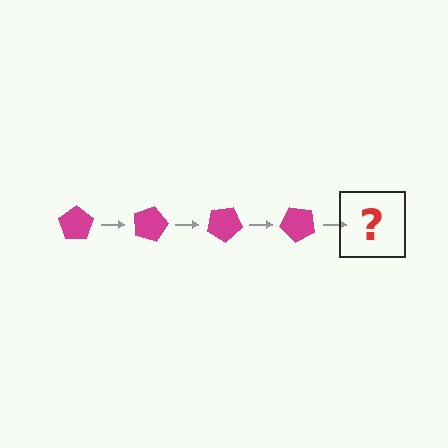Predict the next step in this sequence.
The next step is a magenta pentagon rotated 60 degrees.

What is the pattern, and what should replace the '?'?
The pattern is that the pentagon rotates 15 degrees each step. The '?' should be a magenta pentagon rotated 60 degrees.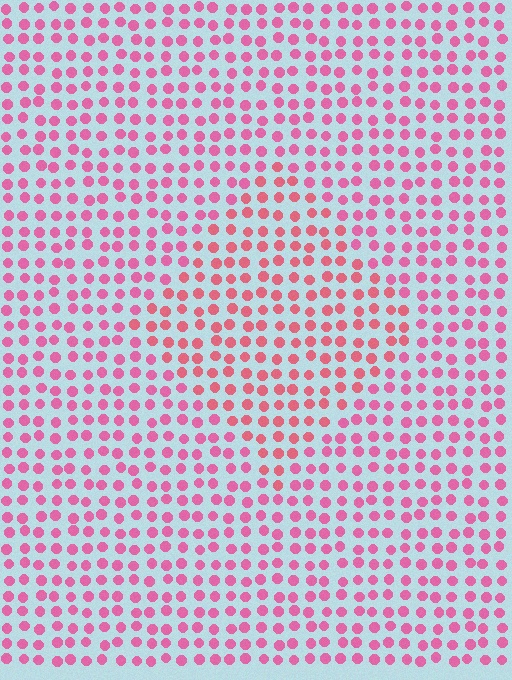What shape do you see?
I see a diamond.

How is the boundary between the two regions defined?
The boundary is defined purely by a slight shift in hue (about 20 degrees). Spacing, size, and orientation are identical on both sides.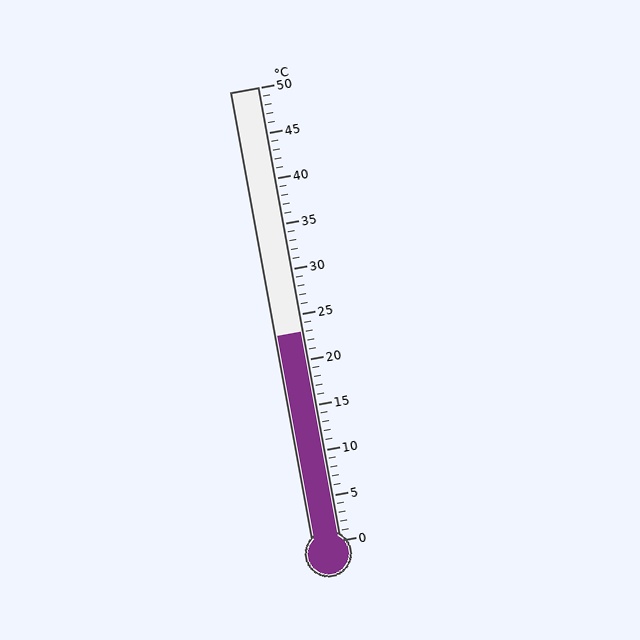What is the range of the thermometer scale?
The thermometer scale ranges from 0°C to 50°C.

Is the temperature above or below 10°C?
The temperature is above 10°C.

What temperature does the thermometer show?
The thermometer shows approximately 23°C.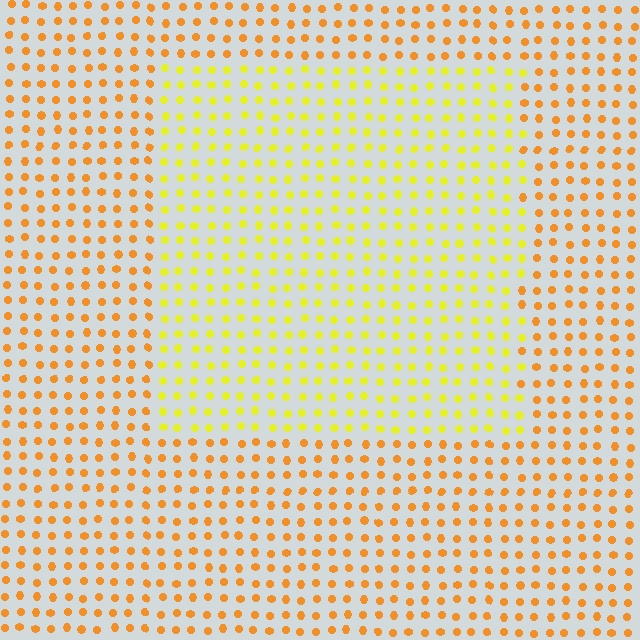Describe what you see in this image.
The image is filled with small orange elements in a uniform arrangement. A rectangle-shaped region is visible where the elements are tinted to a slightly different hue, forming a subtle color boundary.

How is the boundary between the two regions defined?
The boundary is defined purely by a slight shift in hue (about 33 degrees). Spacing, size, and orientation are identical on both sides.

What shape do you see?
I see a rectangle.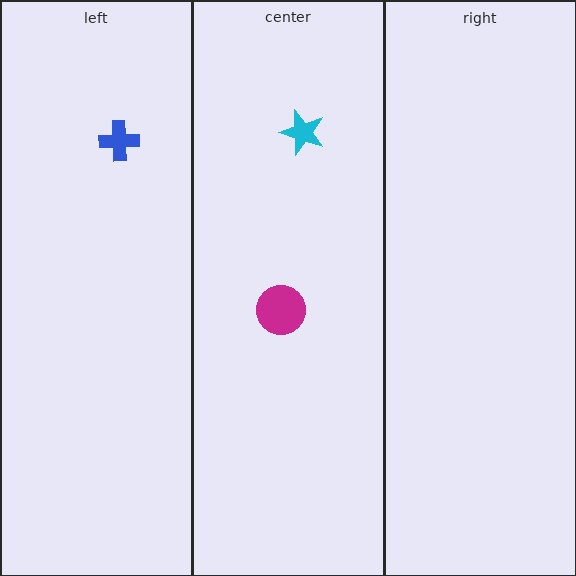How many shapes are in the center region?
2.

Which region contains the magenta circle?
The center region.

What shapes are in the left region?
The blue cross.